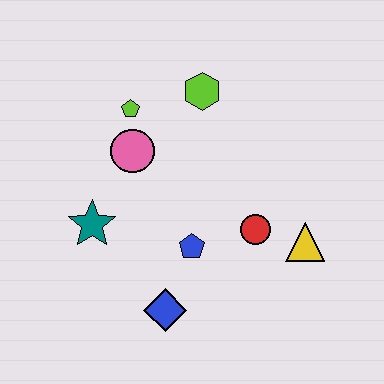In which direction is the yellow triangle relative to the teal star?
The yellow triangle is to the right of the teal star.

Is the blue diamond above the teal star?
No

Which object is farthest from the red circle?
The lime pentagon is farthest from the red circle.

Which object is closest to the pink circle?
The lime pentagon is closest to the pink circle.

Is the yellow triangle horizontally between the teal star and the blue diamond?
No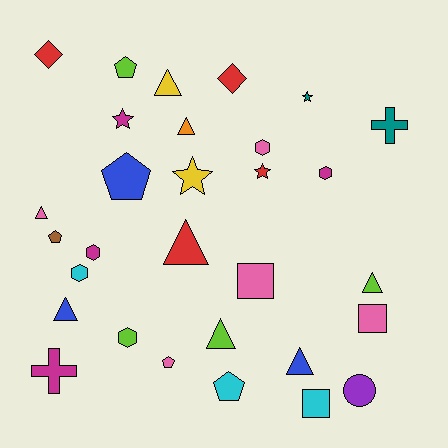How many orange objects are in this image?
There is 1 orange object.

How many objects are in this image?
There are 30 objects.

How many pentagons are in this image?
There are 5 pentagons.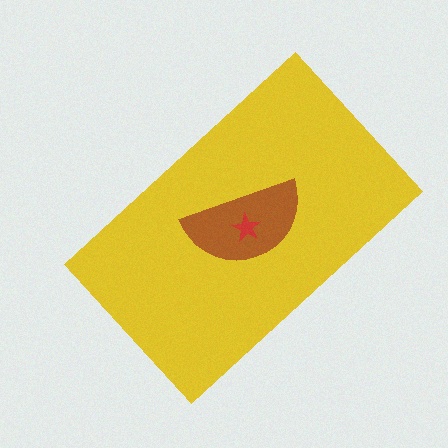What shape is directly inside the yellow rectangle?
The brown semicircle.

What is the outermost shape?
The yellow rectangle.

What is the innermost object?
The red star.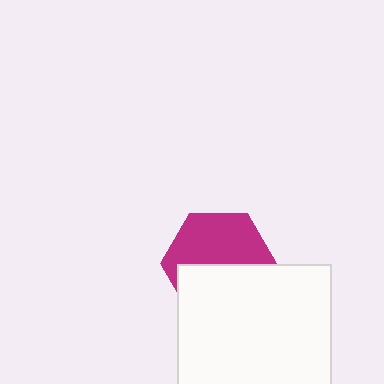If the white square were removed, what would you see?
You would see the complete magenta hexagon.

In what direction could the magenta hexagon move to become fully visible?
The magenta hexagon could move up. That would shift it out from behind the white square entirely.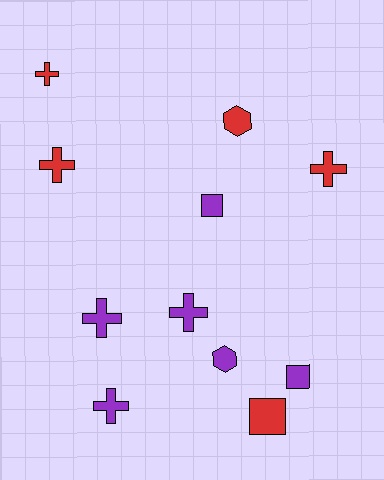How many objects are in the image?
There are 11 objects.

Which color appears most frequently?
Purple, with 6 objects.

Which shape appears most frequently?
Cross, with 6 objects.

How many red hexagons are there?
There is 1 red hexagon.